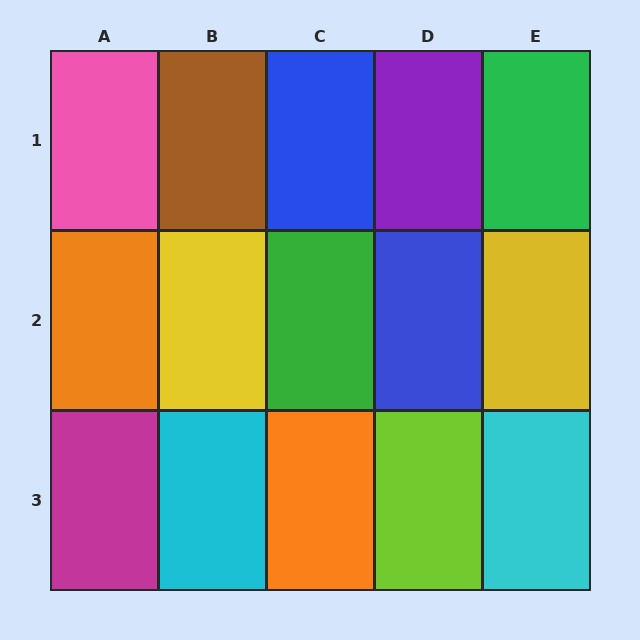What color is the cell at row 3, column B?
Cyan.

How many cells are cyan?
2 cells are cyan.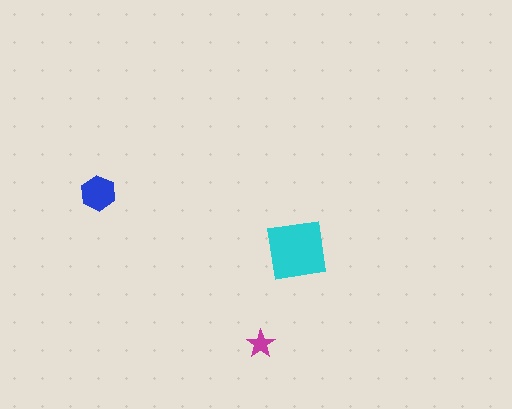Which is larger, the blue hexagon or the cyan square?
The cyan square.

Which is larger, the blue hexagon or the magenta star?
The blue hexagon.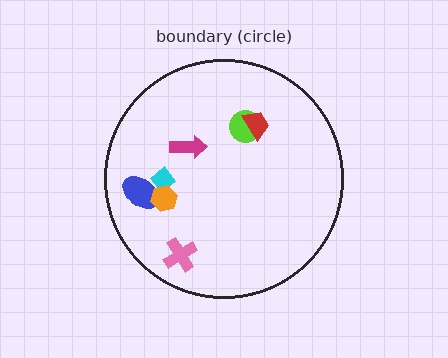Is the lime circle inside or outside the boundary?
Inside.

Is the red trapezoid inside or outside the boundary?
Inside.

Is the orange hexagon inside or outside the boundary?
Inside.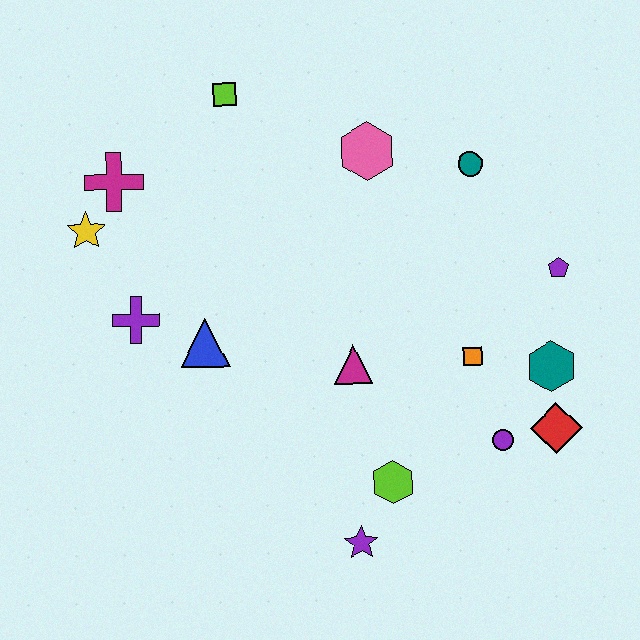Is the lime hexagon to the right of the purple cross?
Yes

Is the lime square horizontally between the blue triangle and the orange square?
Yes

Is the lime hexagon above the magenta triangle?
No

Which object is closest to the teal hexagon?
The red diamond is closest to the teal hexagon.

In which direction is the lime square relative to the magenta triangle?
The lime square is above the magenta triangle.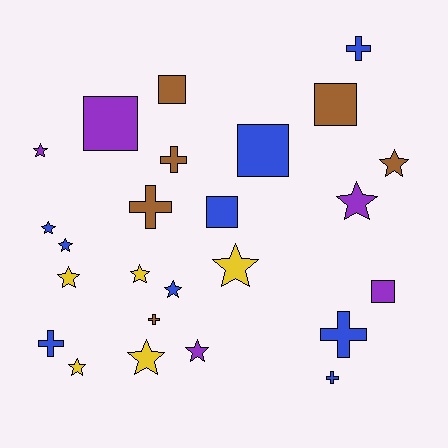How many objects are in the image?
There are 25 objects.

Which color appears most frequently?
Blue, with 9 objects.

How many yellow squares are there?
There are no yellow squares.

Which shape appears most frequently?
Star, with 12 objects.